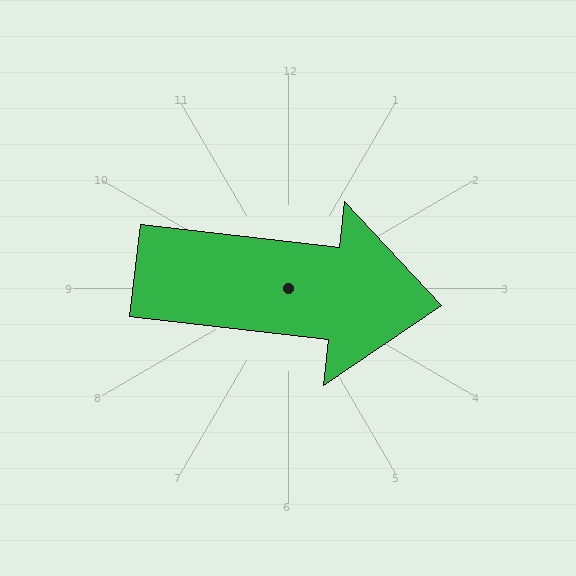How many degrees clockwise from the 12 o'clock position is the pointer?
Approximately 96 degrees.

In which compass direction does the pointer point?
East.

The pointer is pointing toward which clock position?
Roughly 3 o'clock.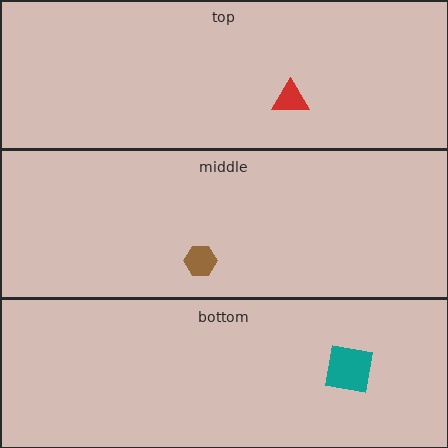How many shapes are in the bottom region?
1.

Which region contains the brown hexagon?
The middle region.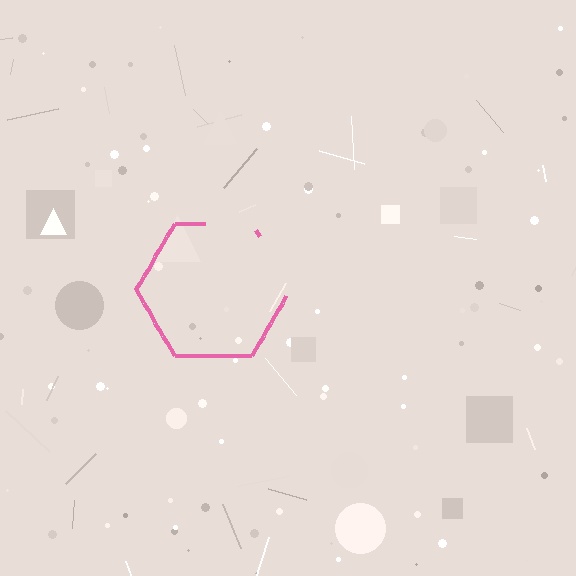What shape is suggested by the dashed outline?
The dashed outline suggests a hexagon.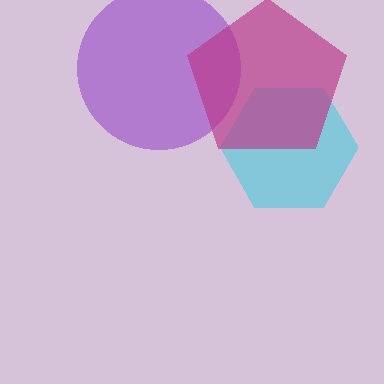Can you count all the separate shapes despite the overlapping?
Yes, there are 3 separate shapes.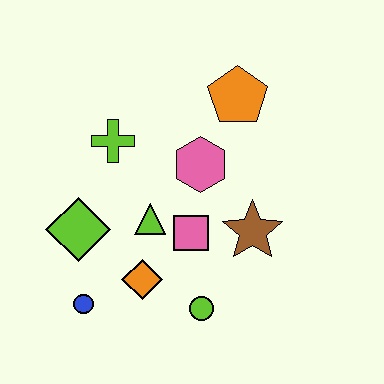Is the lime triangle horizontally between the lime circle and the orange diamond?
Yes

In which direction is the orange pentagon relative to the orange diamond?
The orange pentagon is above the orange diamond.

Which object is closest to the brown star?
The pink square is closest to the brown star.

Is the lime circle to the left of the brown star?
Yes